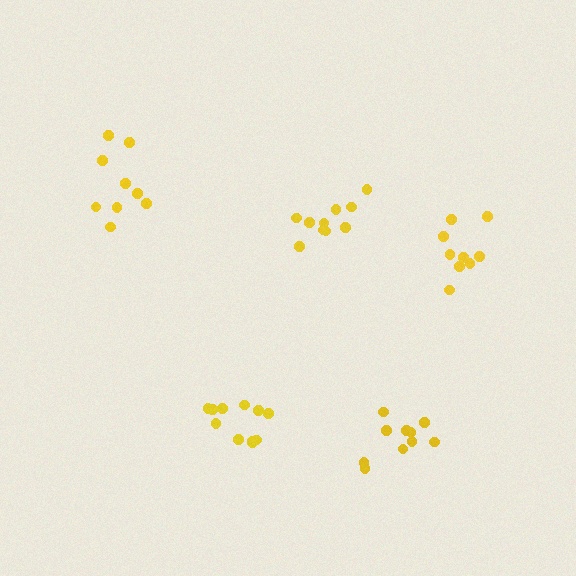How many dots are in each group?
Group 1: 9 dots, Group 2: 10 dots, Group 3: 11 dots, Group 4: 10 dots, Group 5: 9 dots (49 total).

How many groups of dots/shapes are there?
There are 5 groups.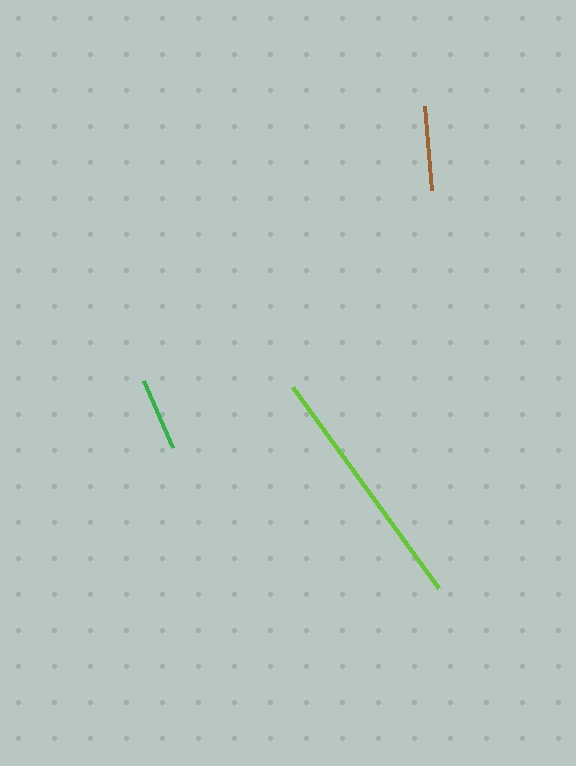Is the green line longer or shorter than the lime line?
The lime line is longer than the green line.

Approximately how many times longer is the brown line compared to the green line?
The brown line is approximately 1.2 times the length of the green line.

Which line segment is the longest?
The lime line is the longest at approximately 249 pixels.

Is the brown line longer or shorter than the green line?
The brown line is longer than the green line.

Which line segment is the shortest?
The green line is the shortest at approximately 73 pixels.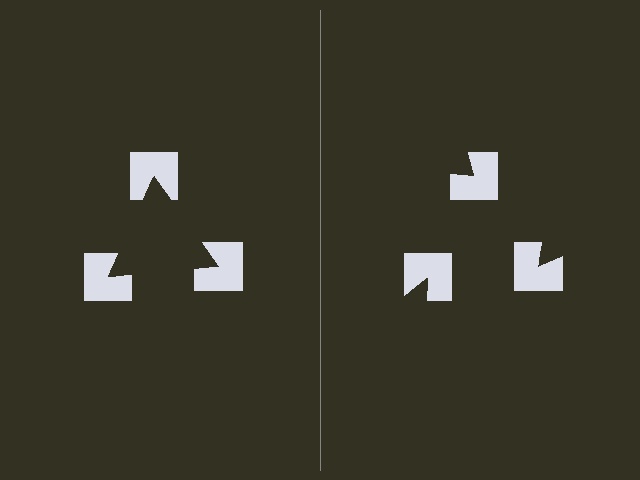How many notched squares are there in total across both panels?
6 — 3 on each side.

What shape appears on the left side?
An illusory triangle.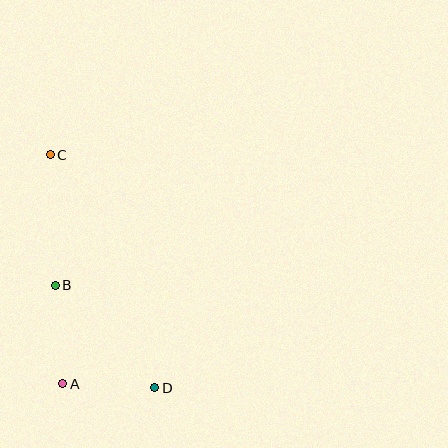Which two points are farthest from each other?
Points C and D are farthest from each other.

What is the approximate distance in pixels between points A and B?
The distance between A and B is approximately 99 pixels.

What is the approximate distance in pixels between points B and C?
The distance between B and C is approximately 131 pixels.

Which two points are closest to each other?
Points A and D are closest to each other.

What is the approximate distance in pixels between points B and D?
The distance between B and D is approximately 143 pixels.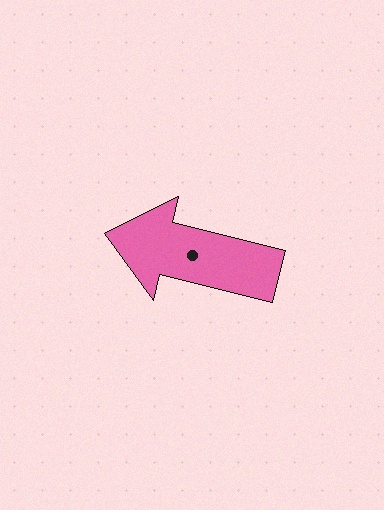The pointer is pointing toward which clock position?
Roughly 9 o'clock.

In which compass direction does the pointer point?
West.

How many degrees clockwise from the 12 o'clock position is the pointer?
Approximately 284 degrees.